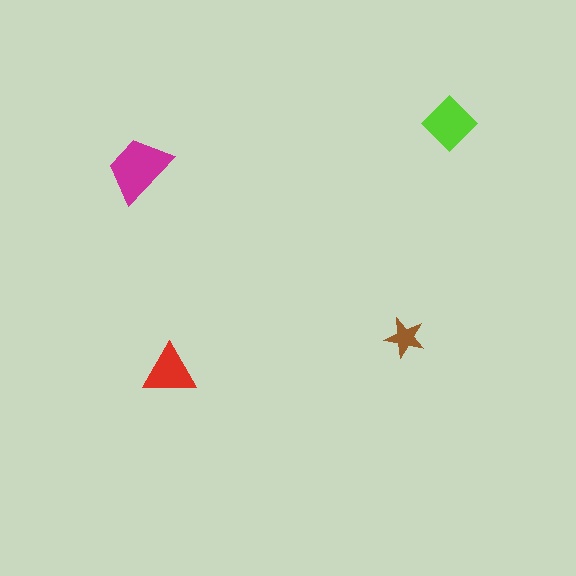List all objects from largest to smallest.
The magenta trapezoid, the lime diamond, the red triangle, the brown star.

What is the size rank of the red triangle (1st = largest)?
3rd.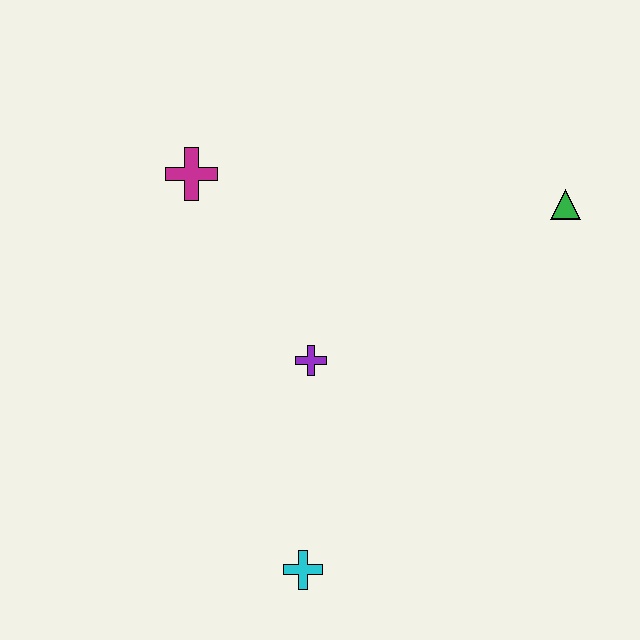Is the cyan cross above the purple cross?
No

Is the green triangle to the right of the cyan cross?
Yes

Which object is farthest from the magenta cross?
The cyan cross is farthest from the magenta cross.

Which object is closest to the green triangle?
The purple cross is closest to the green triangle.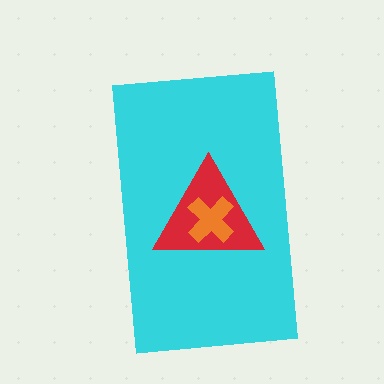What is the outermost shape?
The cyan rectangle.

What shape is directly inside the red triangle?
The orange cross.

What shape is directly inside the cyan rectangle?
The red triangle.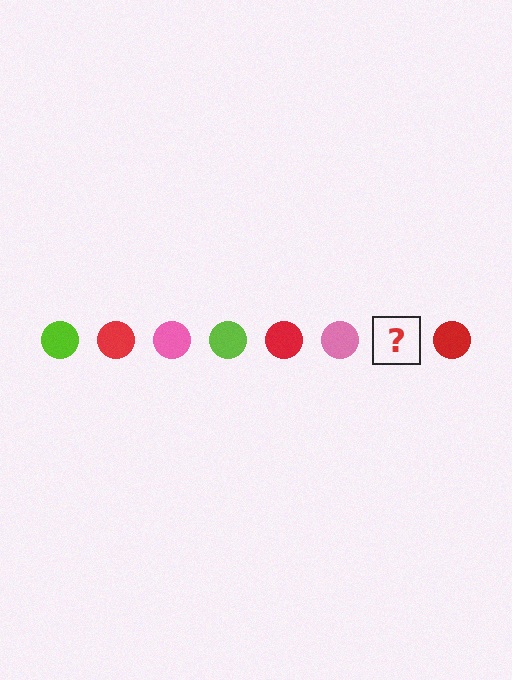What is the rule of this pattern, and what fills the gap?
The rule is that the pattern cycles through lime, red, pink circles. The gap should be filled with a lime circle.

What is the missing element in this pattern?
The missing element is a lime circle.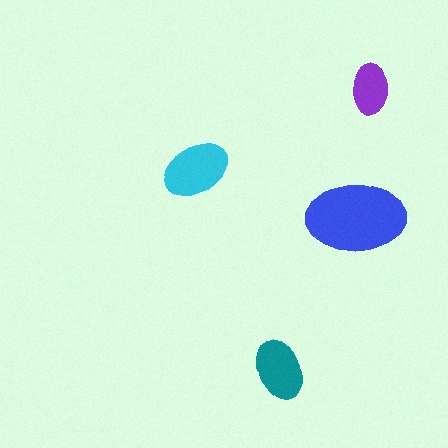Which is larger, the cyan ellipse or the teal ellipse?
The cyan one.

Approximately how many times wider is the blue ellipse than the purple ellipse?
About 2 times wider.